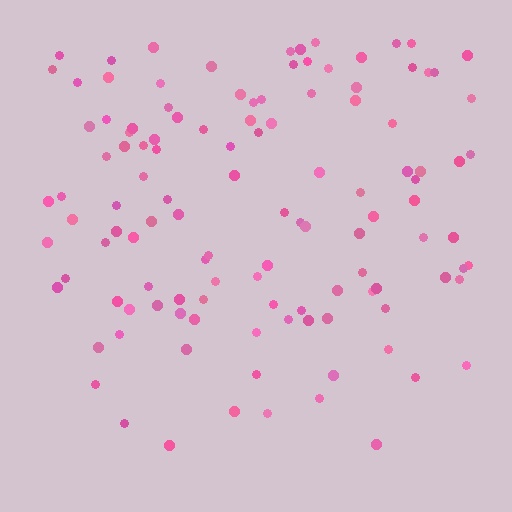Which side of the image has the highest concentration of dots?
The top.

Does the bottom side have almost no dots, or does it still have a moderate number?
Still a moderate number, just noticeably fewer than the top.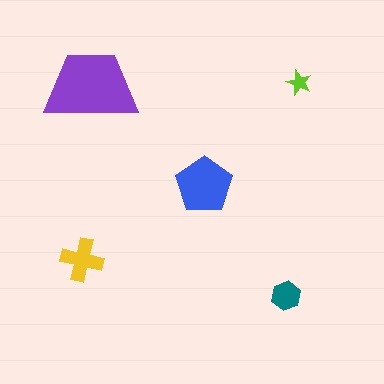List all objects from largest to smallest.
The purple trapezoid, the blue pentagon, the yellow cross, the teal hexagon, the lime star.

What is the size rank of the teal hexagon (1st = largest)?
4th.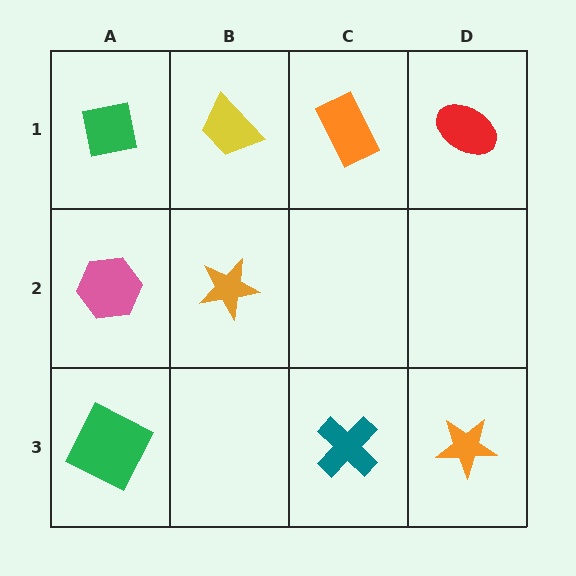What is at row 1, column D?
A red ellipse.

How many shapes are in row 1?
4 shapes.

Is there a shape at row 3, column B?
No, that cell is empty.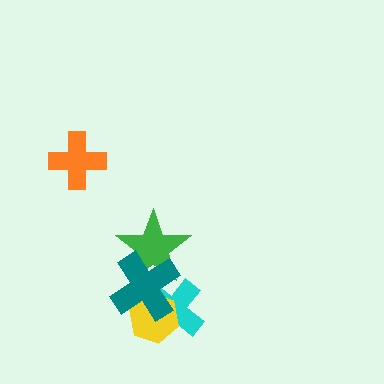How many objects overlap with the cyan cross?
2 objects overlap with the cyan cross.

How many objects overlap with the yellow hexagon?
2 objects overlap with the yellow hexagon.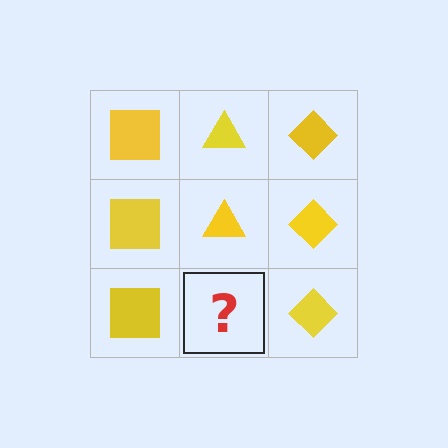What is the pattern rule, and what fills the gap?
The rule is that each column has a consistent shape. The gap should be filled with a yellow triangle.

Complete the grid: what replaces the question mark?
The question mark should be replaced with a yellow triangle.